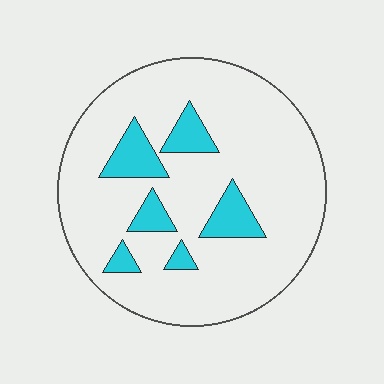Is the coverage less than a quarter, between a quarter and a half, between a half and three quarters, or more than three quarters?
Less than a quarter.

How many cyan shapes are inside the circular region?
6.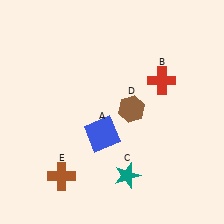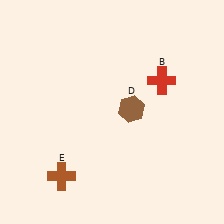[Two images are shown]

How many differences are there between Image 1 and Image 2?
There are 2 differences between the two images.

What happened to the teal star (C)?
The teal star (C) was removed in Image 2. It was in the bottom-right area of Image 1.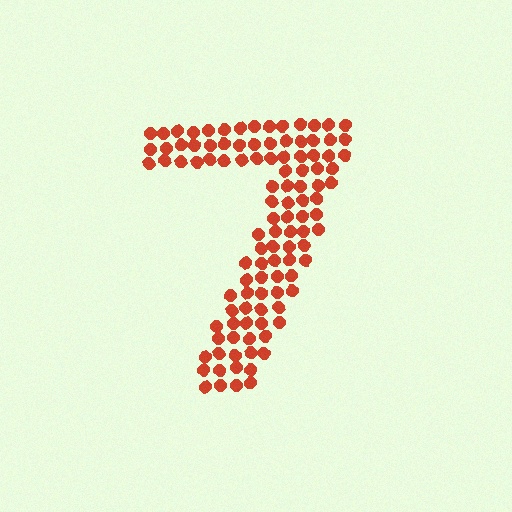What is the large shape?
The large shape is the digit 7.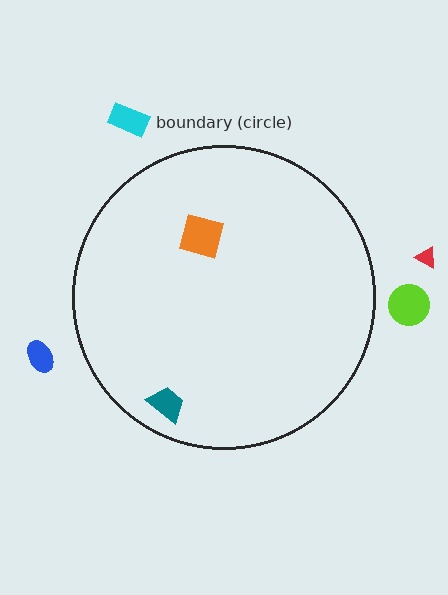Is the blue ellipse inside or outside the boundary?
Outside.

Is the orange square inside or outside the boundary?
Inside.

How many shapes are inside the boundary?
2 inside, 4 outside.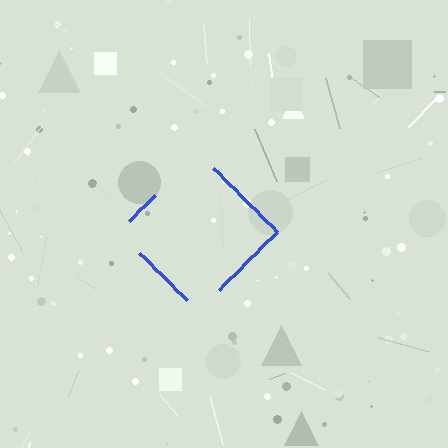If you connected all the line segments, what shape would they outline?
They would outline a diamond.